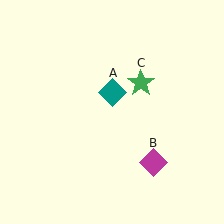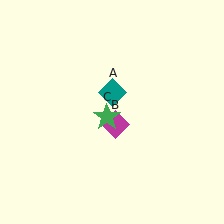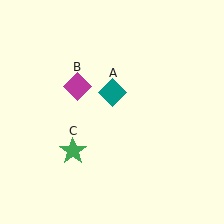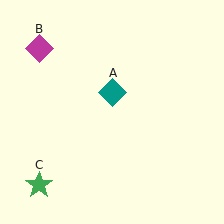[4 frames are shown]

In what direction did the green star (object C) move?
The green star (object C) moved down and to the left.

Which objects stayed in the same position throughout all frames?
Teal diamond (object A) remained stationary.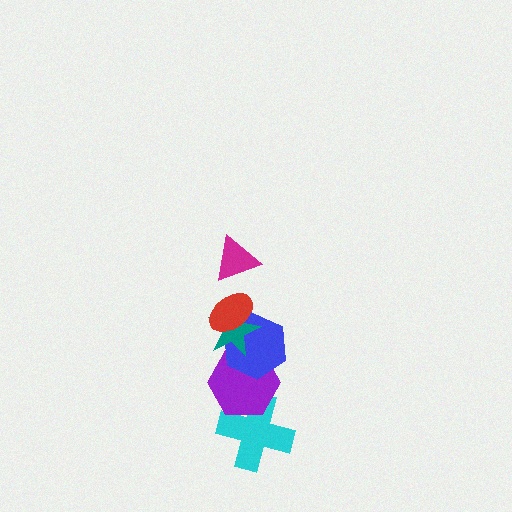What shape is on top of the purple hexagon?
The blue hexagon is on top of the purple hexagon.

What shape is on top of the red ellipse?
The magenta triangle is on top of the red ellipse.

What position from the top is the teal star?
The teal star is 3rd from the top.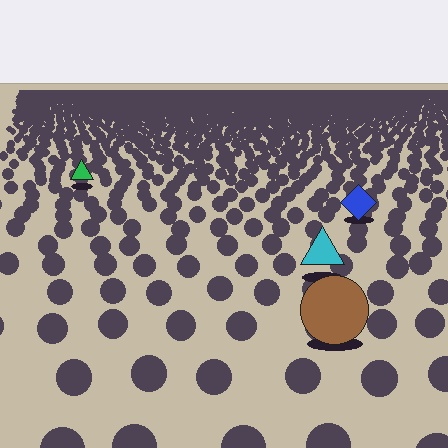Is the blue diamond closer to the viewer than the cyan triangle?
No. The cyan triangle is closer — you can tell from the texture gradient: the ground texture is coarser near it.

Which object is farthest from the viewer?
The green triangle is farthest from the viewer. It appears smaller and the ground texture around it is denser.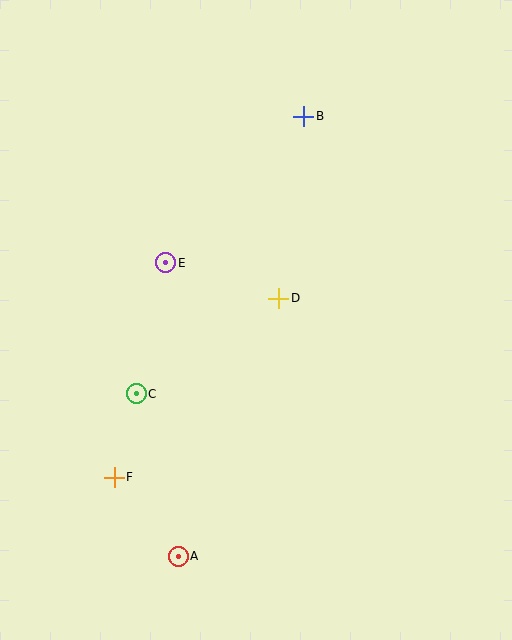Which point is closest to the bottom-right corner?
Point A is closest to the bottom-right corner.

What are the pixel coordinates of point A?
Point A is at (178, 556).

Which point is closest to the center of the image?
Point D at (279, 298) is closest to the center.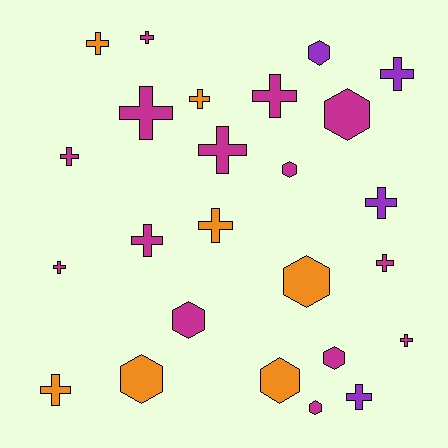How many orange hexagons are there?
There are 3 orange hexagons.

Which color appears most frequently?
Magenta, with 14 objects.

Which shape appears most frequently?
Cross, with 16 objects.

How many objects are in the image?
There are 25 objects.